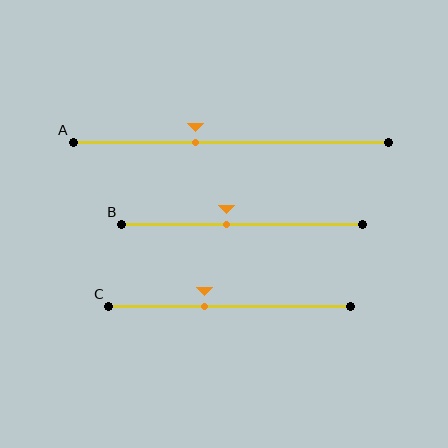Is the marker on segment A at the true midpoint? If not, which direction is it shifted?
No, the marker on segment A is shifted to the left by about 11% of the segment length.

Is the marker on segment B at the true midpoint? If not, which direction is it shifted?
No, the marker on segment B is shifted to the left by about 7% of the segment length.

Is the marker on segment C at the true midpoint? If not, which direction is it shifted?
No, the marker on segment C is shifted to the left by about 11% of the segment length.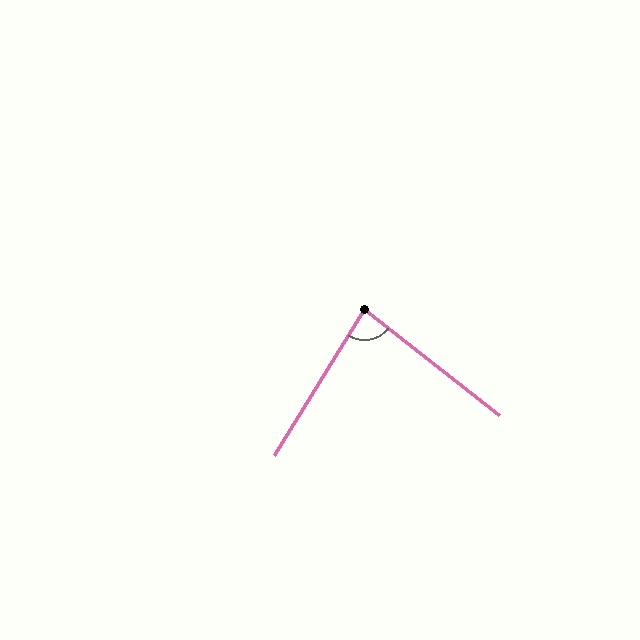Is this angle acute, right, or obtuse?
It is acute.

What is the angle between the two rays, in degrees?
Approximately 83 degrees.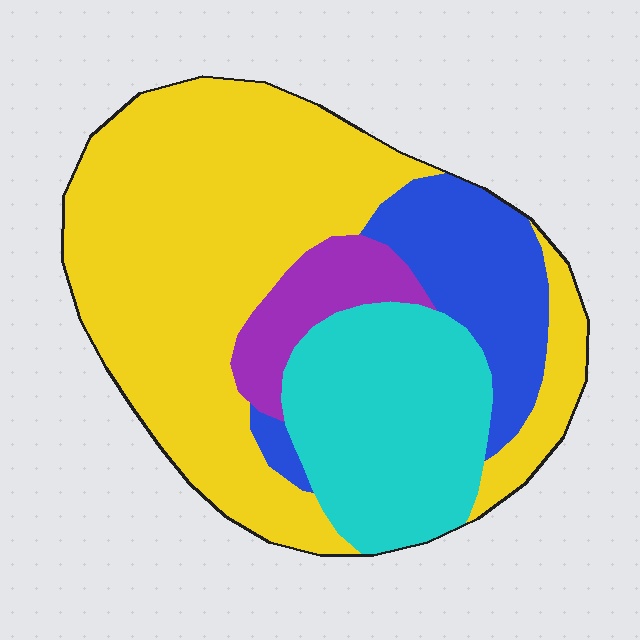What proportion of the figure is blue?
Blue takes up about one sixth (1/6) of the figure.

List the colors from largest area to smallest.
From largest to smallest: yellow, cyan, blue, purple.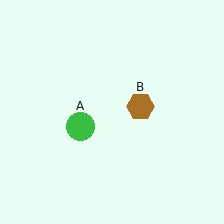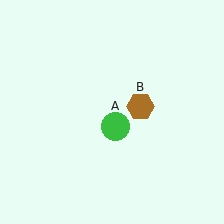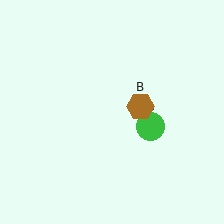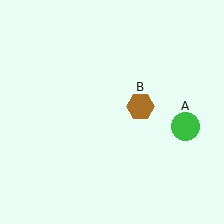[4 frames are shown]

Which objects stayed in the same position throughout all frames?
Brown hexagon (object B) remained stationary.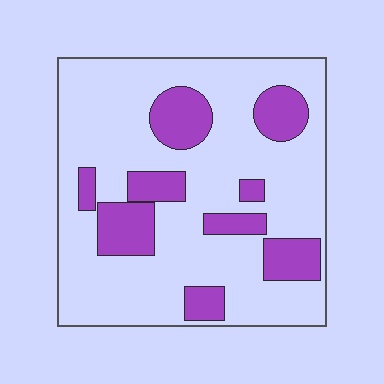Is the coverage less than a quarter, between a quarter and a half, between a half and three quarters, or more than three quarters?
Less than a quarter.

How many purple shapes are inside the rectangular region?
9.